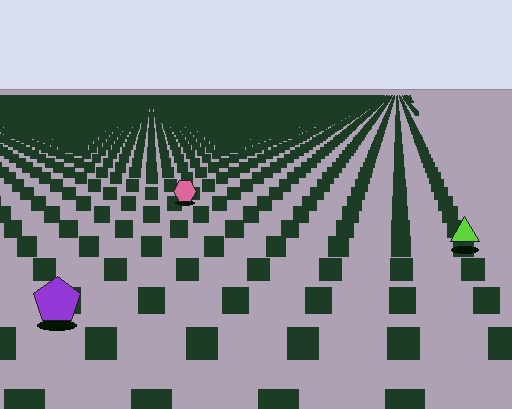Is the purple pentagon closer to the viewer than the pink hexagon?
Yes. The purple pentagon is closer — you can tell from the texture gradient: the ground texture is coarser near it.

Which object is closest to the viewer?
The purple pentagon is closest. The texture marks near it are larger and more spread out.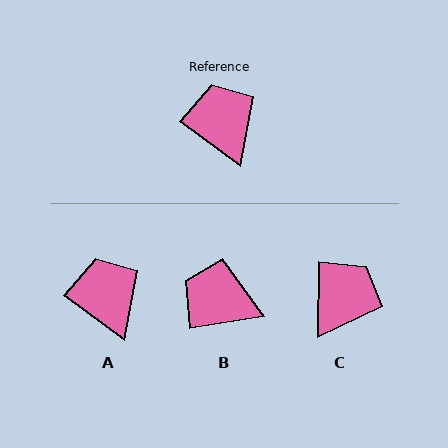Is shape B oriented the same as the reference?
No, it is off by about 46 degrees.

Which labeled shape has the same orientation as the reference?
A.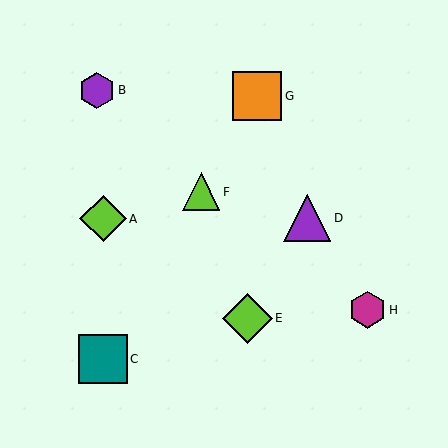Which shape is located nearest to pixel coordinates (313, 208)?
The purple triangle (labeled D) at (307, 218) is nearest to that location.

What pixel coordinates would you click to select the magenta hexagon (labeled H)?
Click at (368, 310) to select the magenta hexagon H.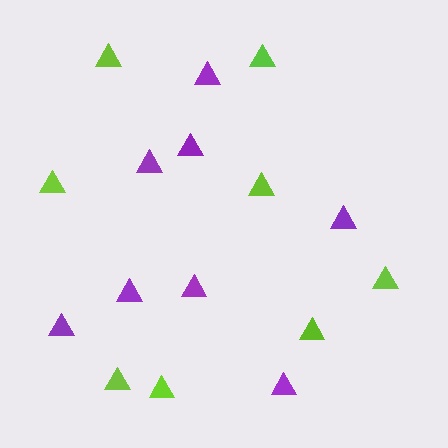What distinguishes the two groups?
There are 2 groups: one group of lime triangles (8) and one group of purple triangles (8).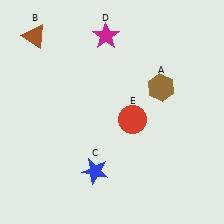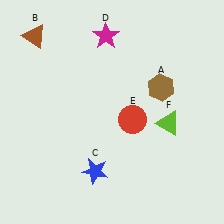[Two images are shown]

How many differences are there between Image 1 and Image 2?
There is 1 difference between the two images.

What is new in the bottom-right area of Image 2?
A lime triangle (F) was added in the bottom-right area of Image 2.